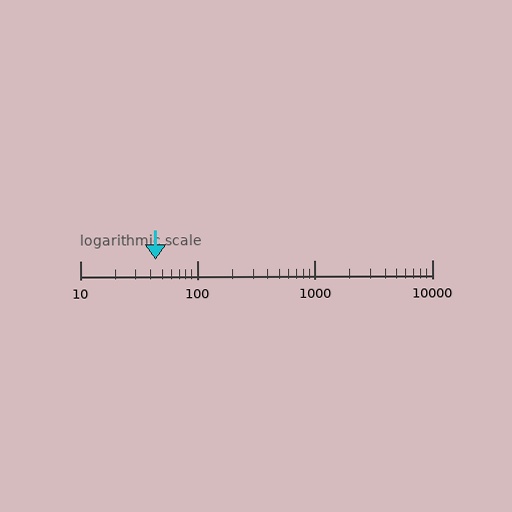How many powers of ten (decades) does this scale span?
The scale spans 3 decades, from 10 to 10000.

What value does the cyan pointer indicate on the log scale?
The pointer indicates approximately 44.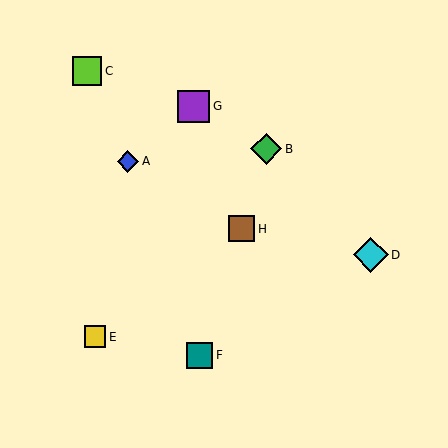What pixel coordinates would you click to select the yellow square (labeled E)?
Click at (95, 337) to select the yellow square E.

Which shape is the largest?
The cyan diamond (labeled D) is the largest.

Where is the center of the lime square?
The center of the lime square is at (87, 71).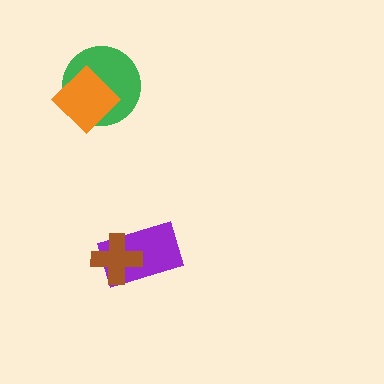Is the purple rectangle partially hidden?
Yes, it is partially covered by another shape.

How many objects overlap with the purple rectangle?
1 object overlaps with the purple rectangle.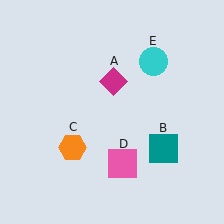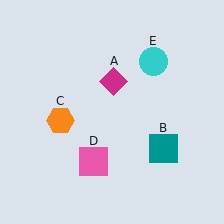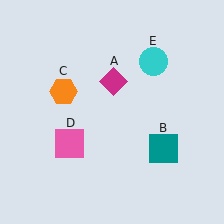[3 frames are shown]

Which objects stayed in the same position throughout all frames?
Magenta diamond (object A) and teal square (object B) and cyan circle (object E) remained stationary.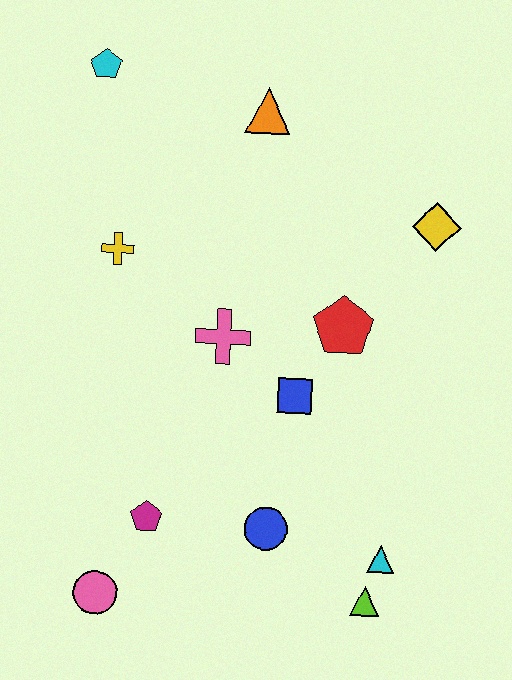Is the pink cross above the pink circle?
Yes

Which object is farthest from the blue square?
The cyan pentagon is farthest from the blue square.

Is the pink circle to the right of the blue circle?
No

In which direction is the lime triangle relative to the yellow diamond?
The lime triangle is below the yellow diamond.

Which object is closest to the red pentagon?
The blue square is closest to the red pentagon.